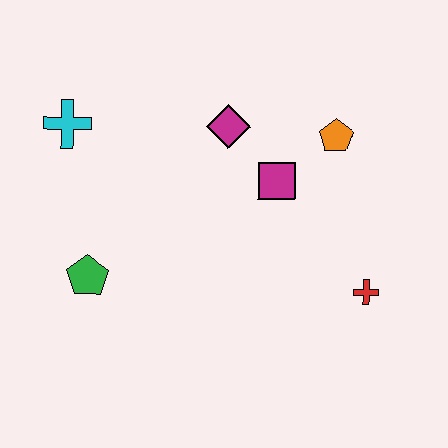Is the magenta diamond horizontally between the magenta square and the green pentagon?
Yes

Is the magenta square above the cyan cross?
No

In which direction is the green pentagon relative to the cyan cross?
The green pentagon is below the cyan cross.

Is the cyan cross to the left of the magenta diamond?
Yes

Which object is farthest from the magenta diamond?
The red cross is farthest from the magenta diamond.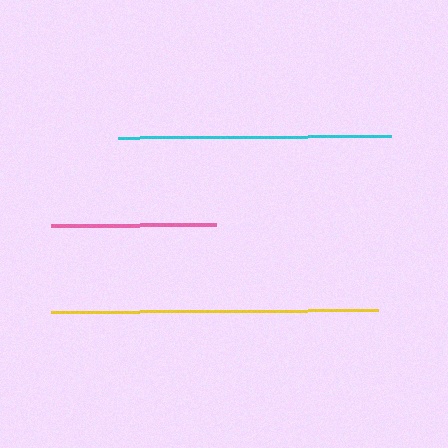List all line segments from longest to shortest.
From longest to shortest: yellow, cyan, pink.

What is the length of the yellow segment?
The yellow segment is approximately 327 pixels long.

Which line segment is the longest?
The yellow line is the longest at approximately 327 pixels.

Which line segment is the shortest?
The pink line is the shortest at approximately 165 pixels.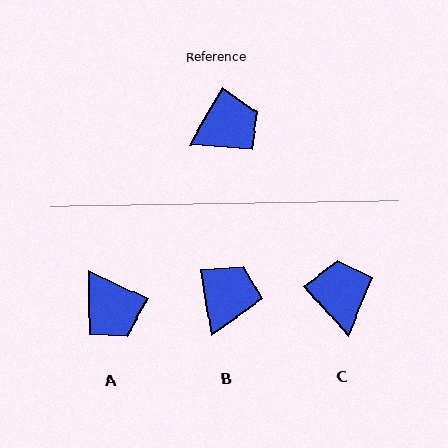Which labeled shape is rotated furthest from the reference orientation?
A, about 85 degrees away.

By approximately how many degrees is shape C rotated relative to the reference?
Approximately 72 degrees counter-clockwise.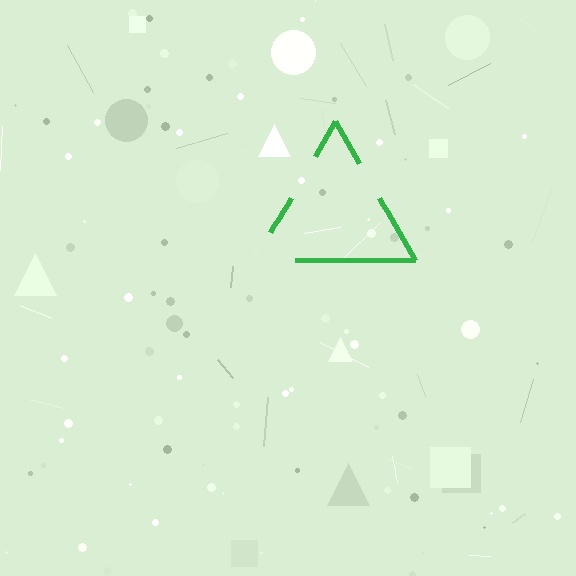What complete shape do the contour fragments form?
The contour fragments form a triangle.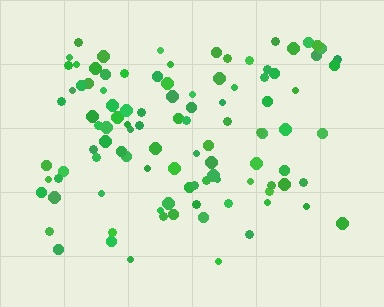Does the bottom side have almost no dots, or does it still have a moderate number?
Still a moderate number, just noticeably fewer than the top.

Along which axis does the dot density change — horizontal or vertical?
Vertical.